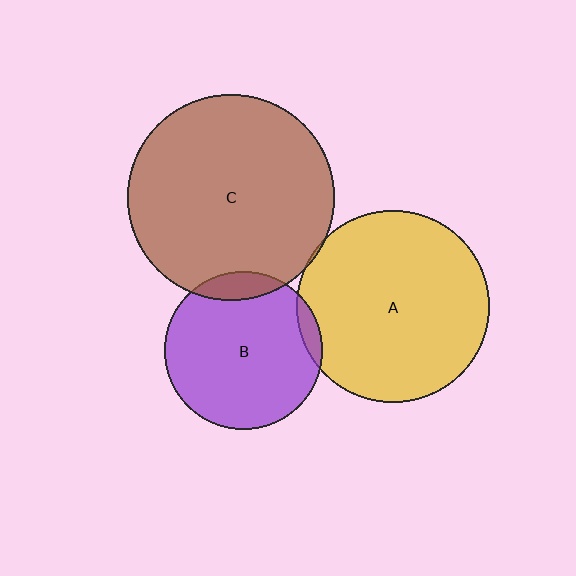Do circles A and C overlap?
Yes.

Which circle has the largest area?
Circle C (brown).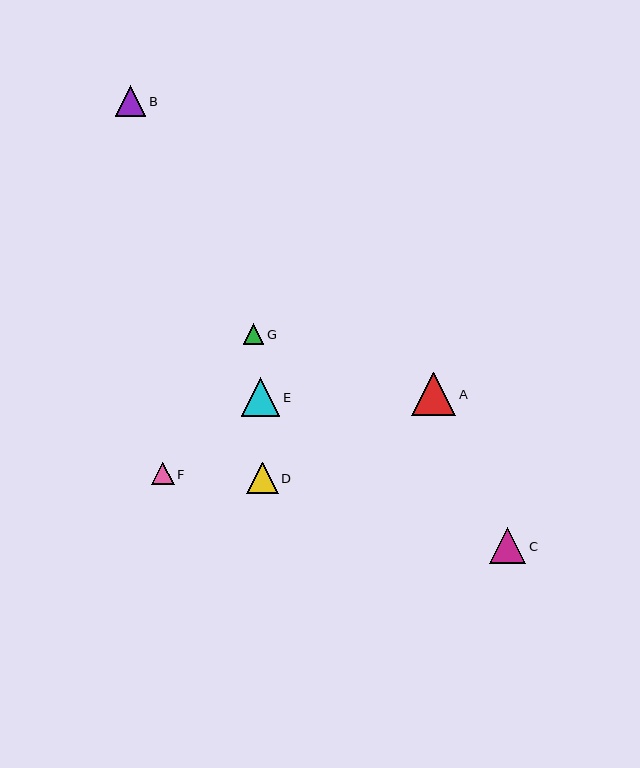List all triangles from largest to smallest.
From largest to smallest: A, E, C, D, B, F, G.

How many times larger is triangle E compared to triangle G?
Triangle E is approximately 1.9 times the size of triangle G.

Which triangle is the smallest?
Triangle G is the smallest with a size of approximately 20 pixels.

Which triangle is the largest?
Triangle A is the largest with a size of approximately 44 pixels.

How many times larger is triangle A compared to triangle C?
Triangle A is approximately 1.2 times the size of triangle C.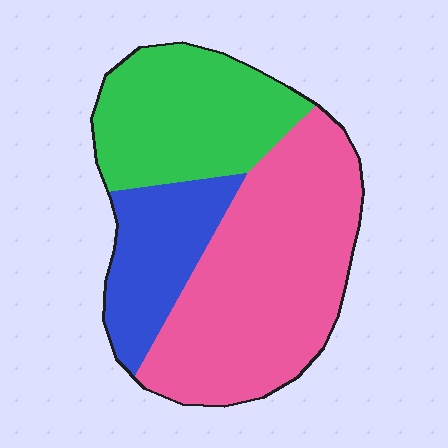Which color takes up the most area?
Pink, at roughly 50%.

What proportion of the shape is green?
Green takes up about one third (1/3) of the shape.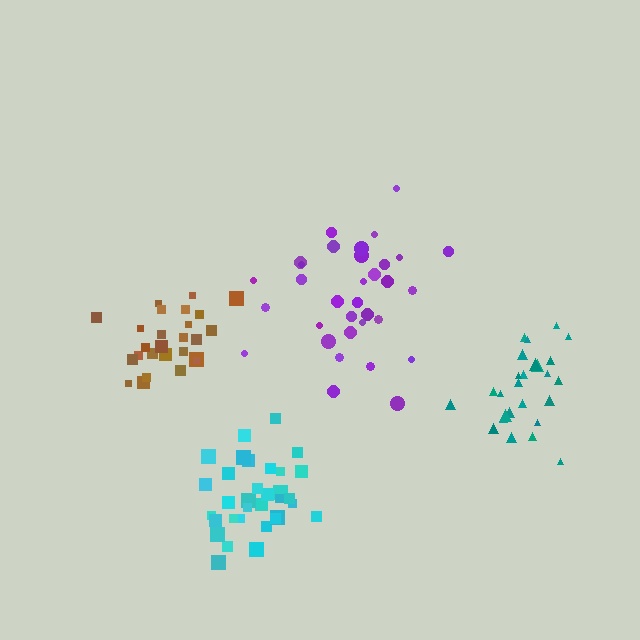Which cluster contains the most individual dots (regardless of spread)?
Purple (33).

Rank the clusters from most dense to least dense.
brown, cyan, teal, purple.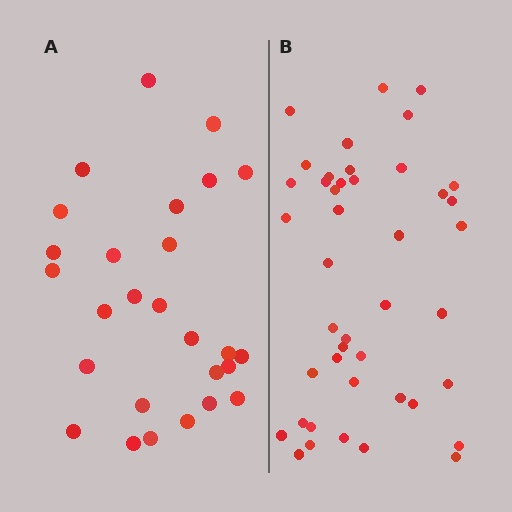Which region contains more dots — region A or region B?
Region B (the right region) has more dots.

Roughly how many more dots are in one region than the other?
Region B has approximately 15 more dots than region A.